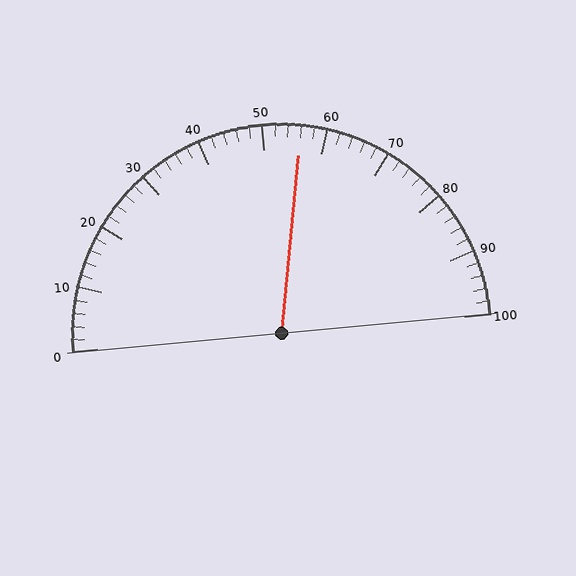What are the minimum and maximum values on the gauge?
The gauge ranges from 0 to 100.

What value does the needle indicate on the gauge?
The needle indicates approximately 56.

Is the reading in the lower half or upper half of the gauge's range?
The reading is in the upper half of the range (0 to 100).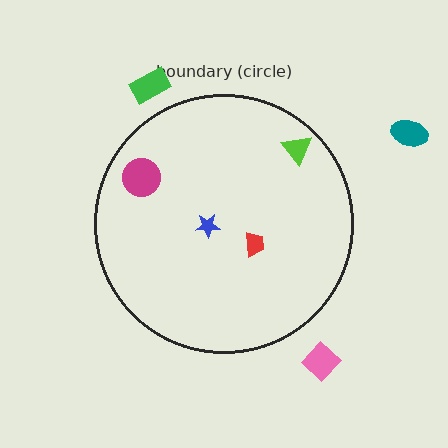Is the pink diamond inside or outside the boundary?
Outside.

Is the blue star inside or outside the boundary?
Inside.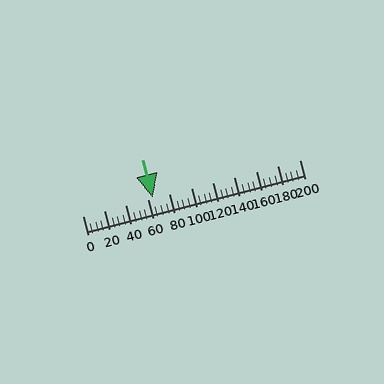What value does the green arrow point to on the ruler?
The green arrow points to approximately 65.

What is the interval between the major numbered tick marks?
The major tick marks are spaced 20 units apart.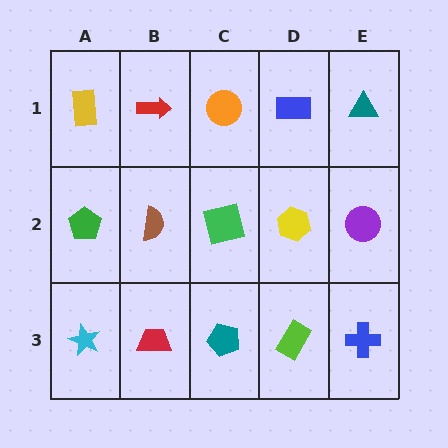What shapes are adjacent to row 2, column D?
A blue rectangle (row 1, column D), a lime rectangle (row 3, column D), a green square (row 2, column C), a purple circle (row 2, column E).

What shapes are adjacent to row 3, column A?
A green pentagon (row 2, column A), a red trapezoid (row 3, column B).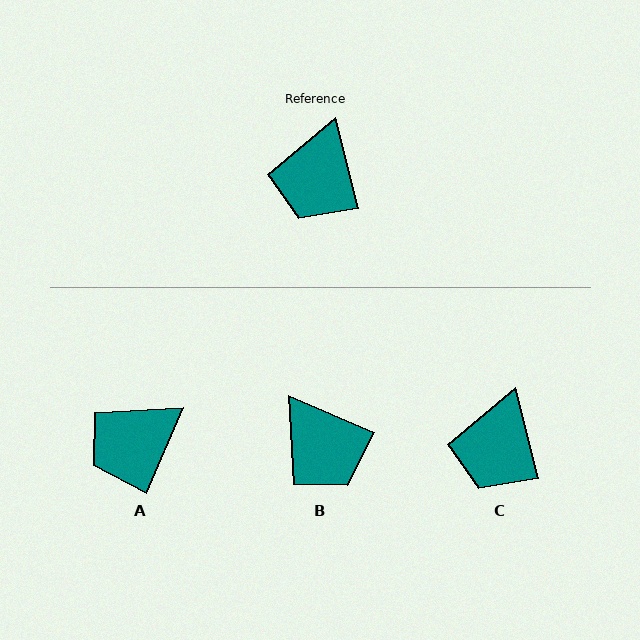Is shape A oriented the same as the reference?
No, it is off by about 37 degrees.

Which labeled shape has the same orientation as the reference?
C.